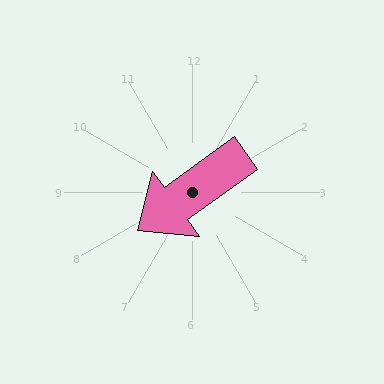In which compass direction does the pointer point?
Southwest.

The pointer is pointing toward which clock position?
Roughly 8 o'clock.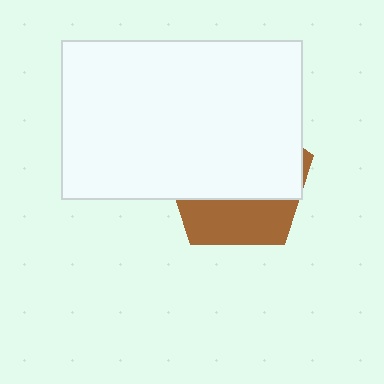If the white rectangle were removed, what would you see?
You would see the complete brown pentagon.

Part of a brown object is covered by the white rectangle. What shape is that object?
It is a pentagon.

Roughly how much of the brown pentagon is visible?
A small part of it is visible (roughly 34%).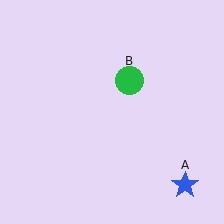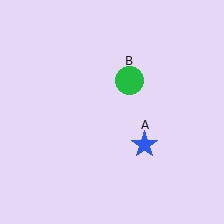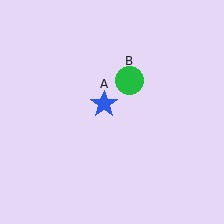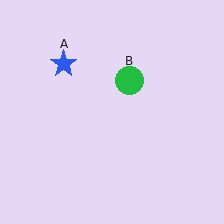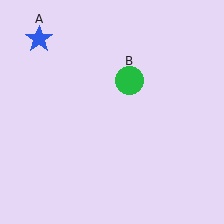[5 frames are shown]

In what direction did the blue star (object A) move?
The blue star (object A) moved up and to the left.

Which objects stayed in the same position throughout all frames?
Green circle (object B) remained stationary.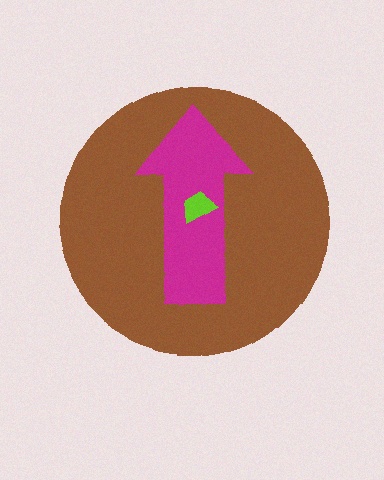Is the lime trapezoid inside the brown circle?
Yes.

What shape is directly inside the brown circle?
The magenta arrow.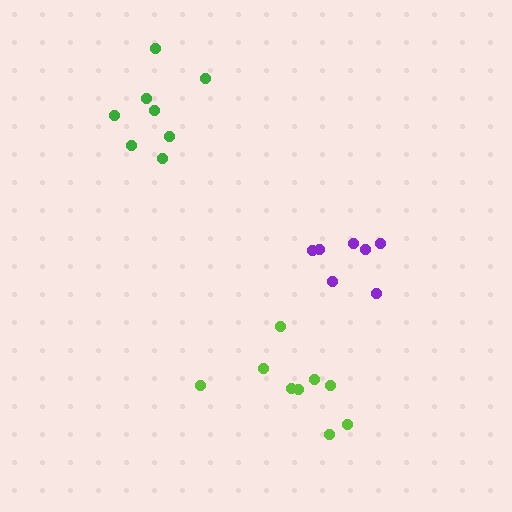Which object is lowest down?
The lime cluster is bottommost.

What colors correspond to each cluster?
The clusters are colored: green, purple, lime.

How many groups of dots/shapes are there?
There are 3 groups.